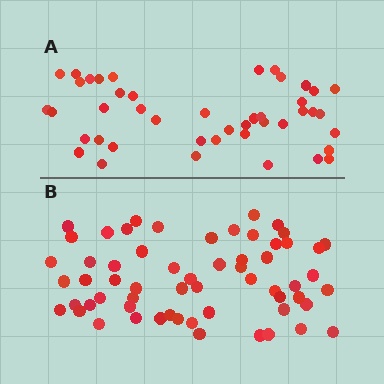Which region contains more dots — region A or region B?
Region B (the bottom region) has more dots.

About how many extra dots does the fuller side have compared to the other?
Region B has approximately 15 more dots than region A.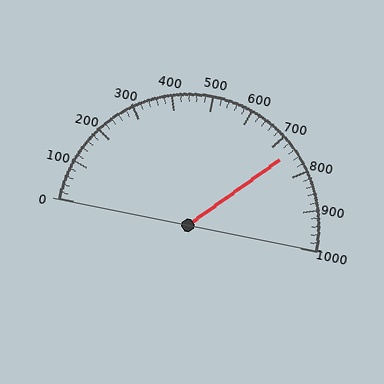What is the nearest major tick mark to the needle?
The nearest major tick mark is 700.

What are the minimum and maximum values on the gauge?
The gauge ranges from 0 to 1000.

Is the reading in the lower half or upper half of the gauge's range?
The reading is in the upper half of the range (0 to 1000).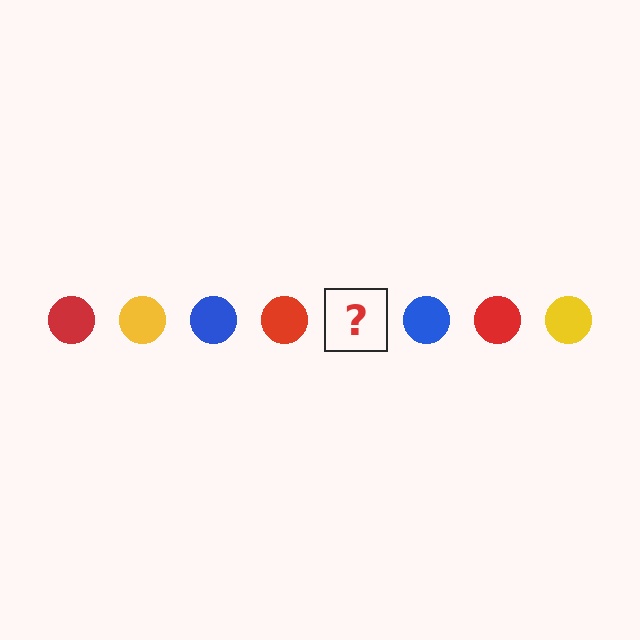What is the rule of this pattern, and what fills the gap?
The rule is that the pattern cycles through red, yellow, blue circles. The gap should be filled with a yellow circle.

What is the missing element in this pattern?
The missing element is a yellow circle.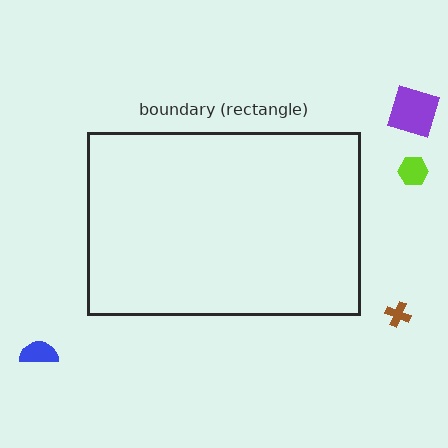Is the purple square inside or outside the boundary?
Outside.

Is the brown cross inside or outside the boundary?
Outside.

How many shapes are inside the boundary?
0 inside, 4 outside.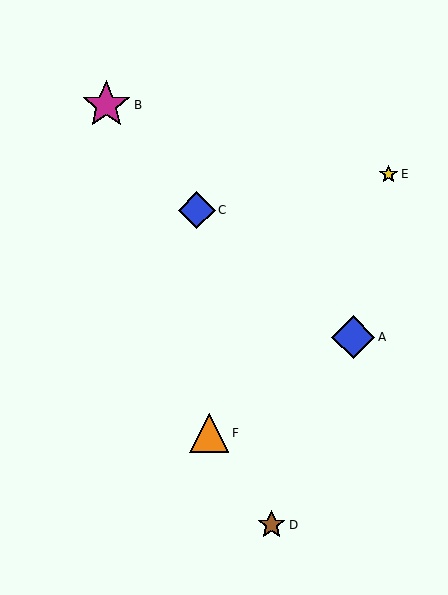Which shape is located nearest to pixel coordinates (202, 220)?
The blue diamond (labeled C) at (197, 210) is nearest to that location.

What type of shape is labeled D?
Shape D is a brown star.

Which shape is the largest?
The magenta star (labeled B) is the largest.